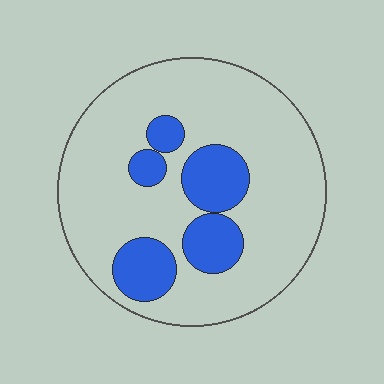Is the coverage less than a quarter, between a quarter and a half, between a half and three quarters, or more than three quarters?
Less than a quarter.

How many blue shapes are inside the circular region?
5.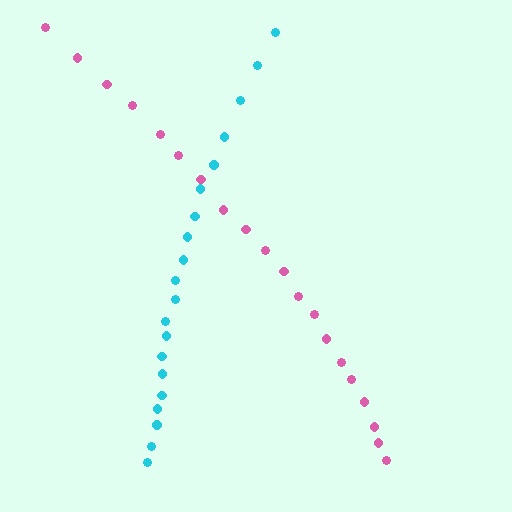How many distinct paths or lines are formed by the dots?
There are 2 distinct paths.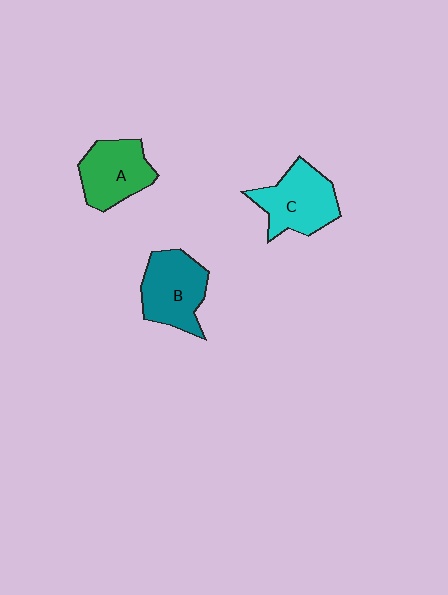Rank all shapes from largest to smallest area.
From largest to smallest: C (cyan), B (teal), A (green).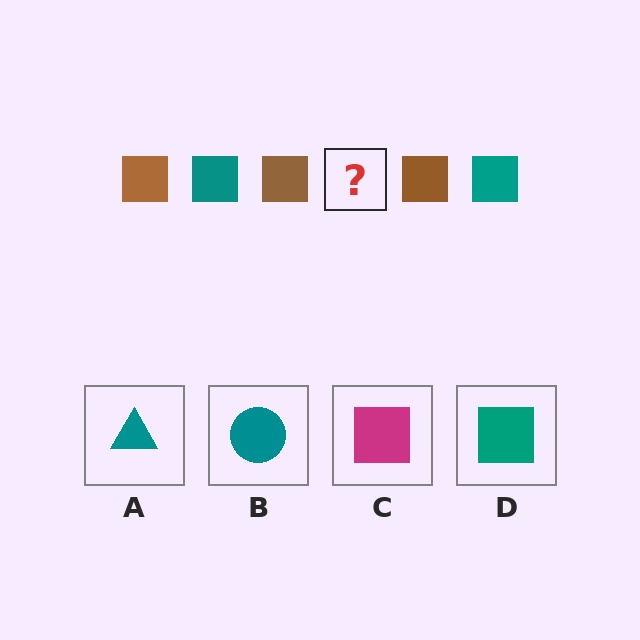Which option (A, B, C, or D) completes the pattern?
D.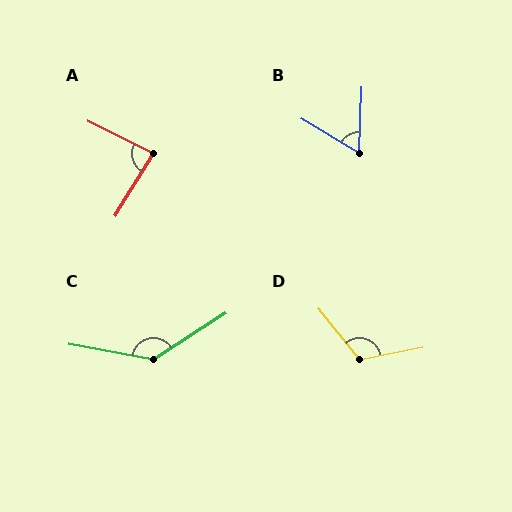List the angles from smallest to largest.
B (61°), A (85°), D (118°), C (137°).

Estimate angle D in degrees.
Approximately 118 degrees.